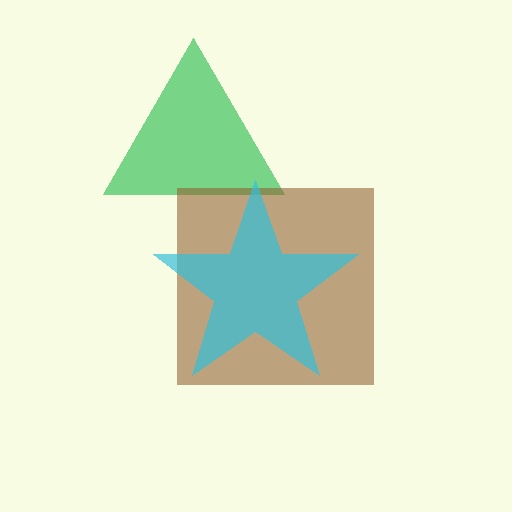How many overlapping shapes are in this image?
There are 3 overlapping shapes in the image.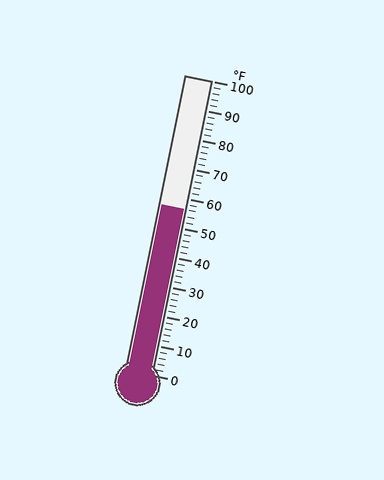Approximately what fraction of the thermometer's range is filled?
The thermometer is filled to approximately 55% of its range.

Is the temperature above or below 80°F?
The temperature is below 80°F.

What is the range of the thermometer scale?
The thermometer scale ranges from 0°F to 100°F.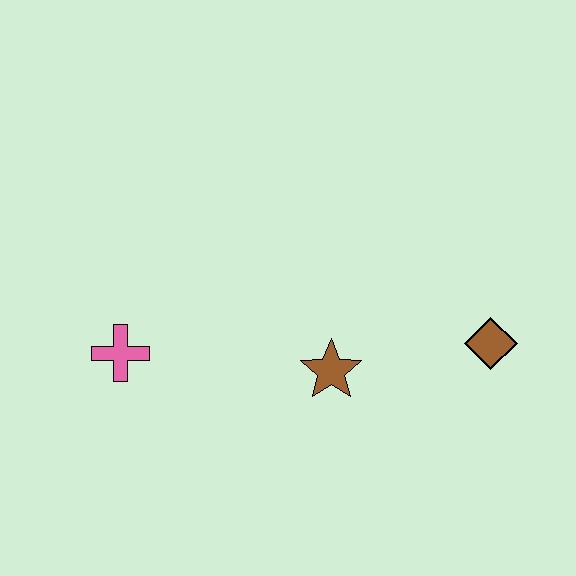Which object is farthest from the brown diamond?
The pink cross is farthest from the brown diamond.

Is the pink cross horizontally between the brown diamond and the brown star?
No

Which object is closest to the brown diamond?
The brown star is closest to the brown diamond.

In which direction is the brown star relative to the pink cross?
The brown star is to the right of the pink cross.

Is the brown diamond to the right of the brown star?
Yes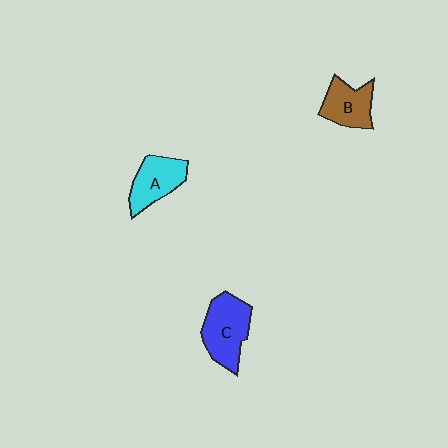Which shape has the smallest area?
Shape B (brown).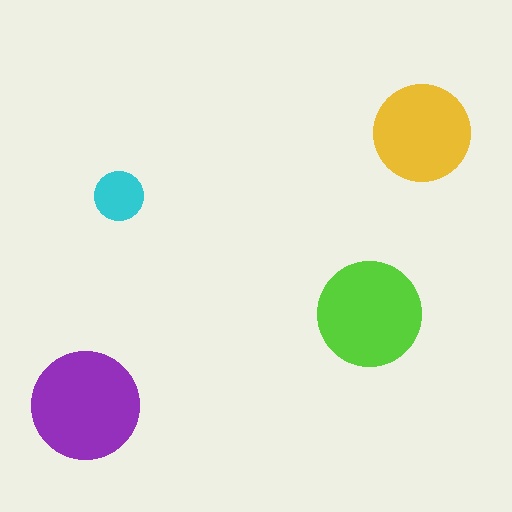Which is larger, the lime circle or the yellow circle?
The lime one.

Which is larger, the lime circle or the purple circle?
The purple one.